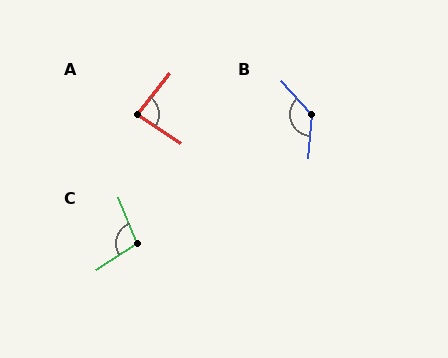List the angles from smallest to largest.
A (85°), C (101°), B (134°).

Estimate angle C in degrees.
Approximately 101 degrees.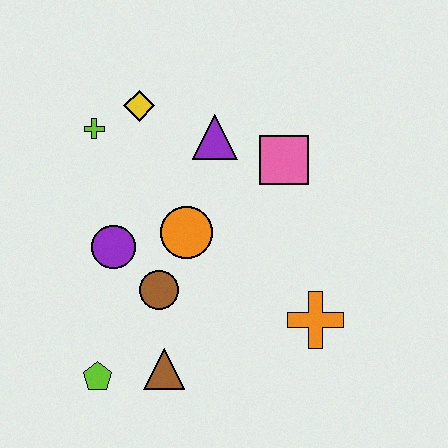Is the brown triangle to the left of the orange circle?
Yes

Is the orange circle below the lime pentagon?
No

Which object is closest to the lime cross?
The yellow diamond is closest to the lime cross.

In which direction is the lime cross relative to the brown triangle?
The lime cross is above the brown triangle.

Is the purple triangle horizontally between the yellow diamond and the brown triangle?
No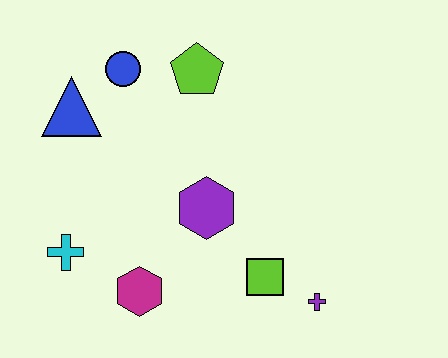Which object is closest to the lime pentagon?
The blue circle is closest to the lime pentagon.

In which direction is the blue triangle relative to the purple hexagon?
The blue triangle is to the left of the purple hexagon.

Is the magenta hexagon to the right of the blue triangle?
Yes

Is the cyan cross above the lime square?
Yes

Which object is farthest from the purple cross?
The blue triangle is farthest from the purple cross.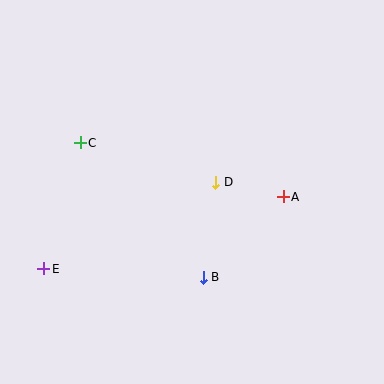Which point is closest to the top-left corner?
Point C is closest to the top-left corner.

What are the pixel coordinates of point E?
Point E is at (44, 269).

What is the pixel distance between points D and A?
The distance between D and A is 69 pixels.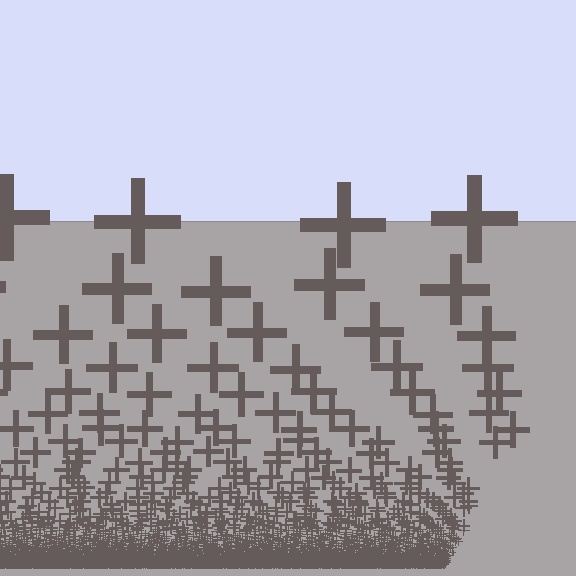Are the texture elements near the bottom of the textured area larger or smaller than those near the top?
Smaller. The gradient is inverted — elements near the bottom are smaller and denser.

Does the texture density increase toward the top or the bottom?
Density increases toward the bottom.